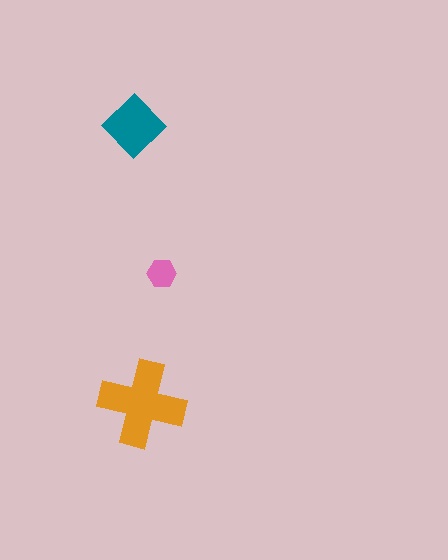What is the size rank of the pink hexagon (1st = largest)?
3rd.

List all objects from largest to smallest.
The orange cross, the teal diamond, the pink hexagon.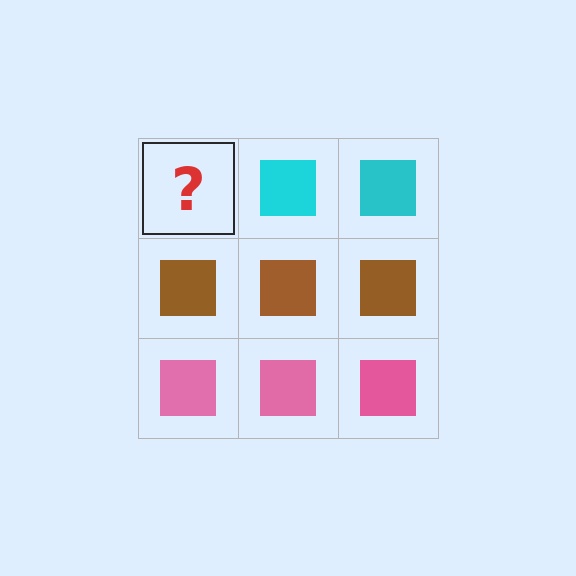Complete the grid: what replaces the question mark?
The question mark should be replaced with a cyan square.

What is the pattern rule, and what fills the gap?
The rule is that each row has a consistent color. The gap should be filled with a cyan square.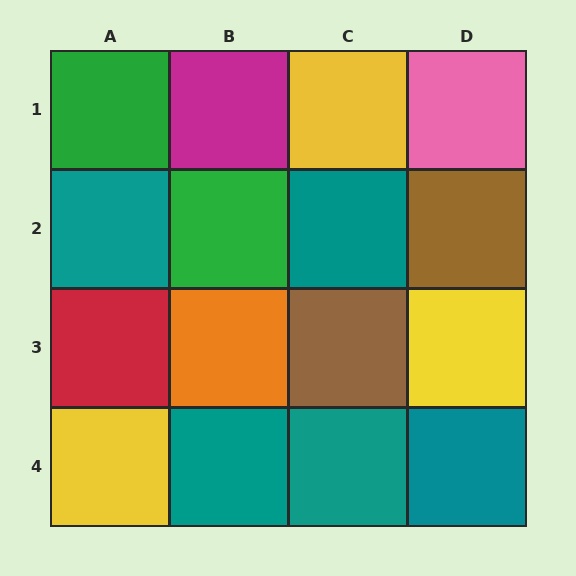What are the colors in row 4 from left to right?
Yellow, teal, teal, teal.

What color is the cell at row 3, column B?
Orange.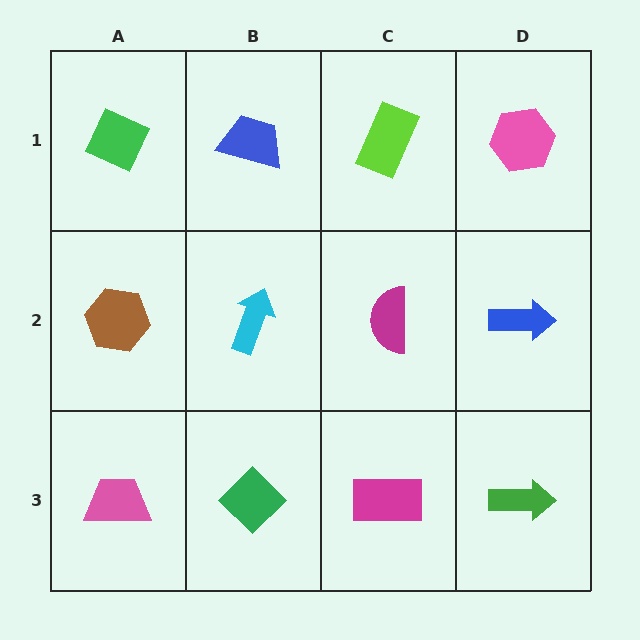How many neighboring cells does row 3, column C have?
3.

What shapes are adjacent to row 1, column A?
A brown hexagon (row 2, column A), a blue trapezoid (row 1, column B).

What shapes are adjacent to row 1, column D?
A blue arrow (row 2, column D), a lime rectangle (row 1, column C).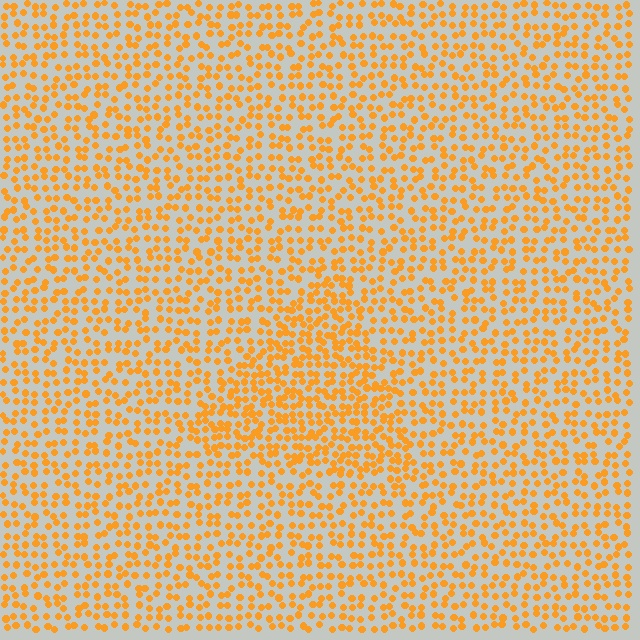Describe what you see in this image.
The image contains small orange elements arranged at two different densities. A triangle-shaped region is visible where the elements are more densely packed than the surrounding area.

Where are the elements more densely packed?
The elements are more densely packed inside the triangle boundary.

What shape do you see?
I see a triangle.